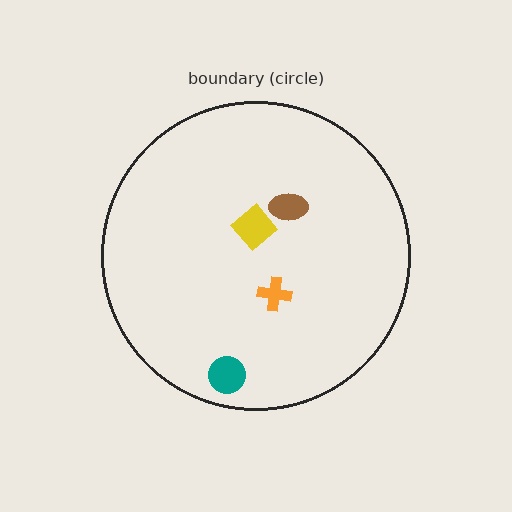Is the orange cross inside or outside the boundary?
Inside.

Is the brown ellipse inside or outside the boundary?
Inside.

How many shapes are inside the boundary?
4 inside, 0 outside.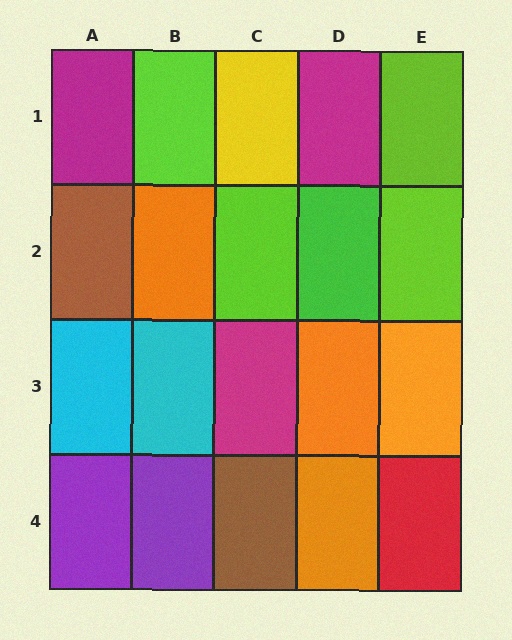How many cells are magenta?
3 cells are magenta.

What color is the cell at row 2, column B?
Orange.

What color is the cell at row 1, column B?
Lime.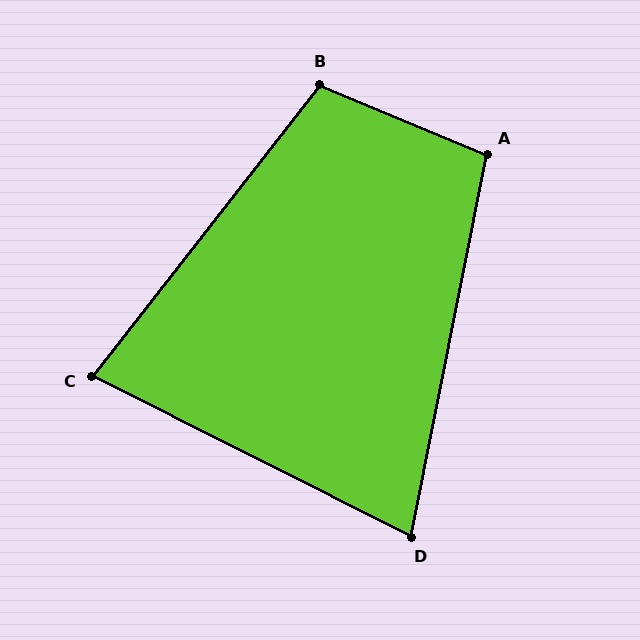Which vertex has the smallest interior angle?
D, at approximately 75 degrees.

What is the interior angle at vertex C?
Approximately 79 degrees (acute).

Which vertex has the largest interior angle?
B, at approximately 105 degrees.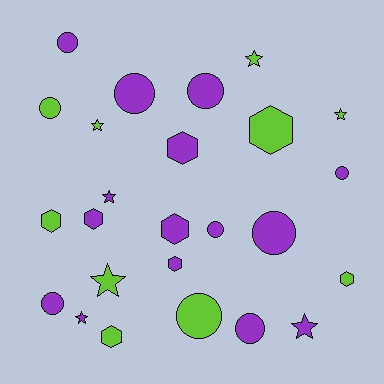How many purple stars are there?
There are 3 purple stars.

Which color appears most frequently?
Purple, with 15 objects.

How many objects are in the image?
There are 25 objects.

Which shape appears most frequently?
Circle, with 10 objects.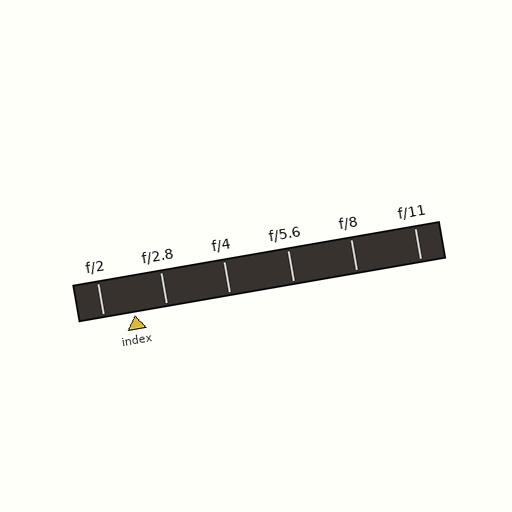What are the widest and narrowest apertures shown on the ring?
The widest aperture shown is f/2 and the narrowest is f/11.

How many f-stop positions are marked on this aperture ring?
There are 6 f-stop positions marked.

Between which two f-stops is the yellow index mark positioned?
The index mark is between f/2 and f/2.8.